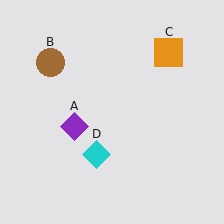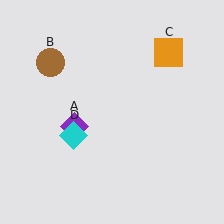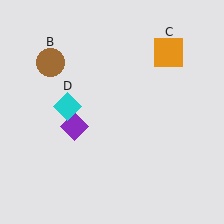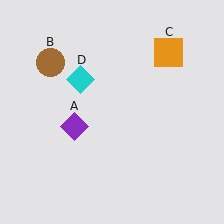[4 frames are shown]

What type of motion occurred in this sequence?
The cyan diamond (object D) rotated clockwise around the center of the scene.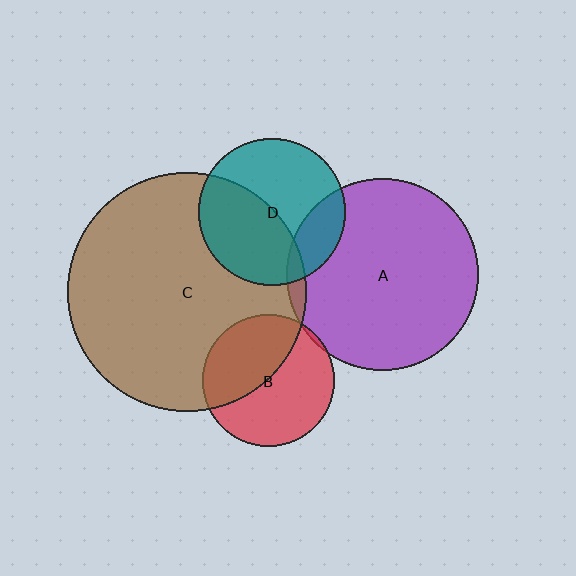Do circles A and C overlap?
Yes.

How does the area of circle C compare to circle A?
Approximately 1.6 times.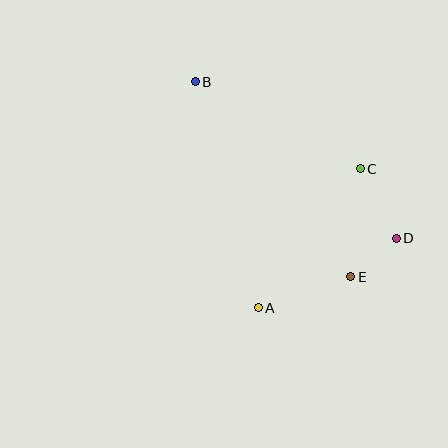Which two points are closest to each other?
Points D and E are closest to each other.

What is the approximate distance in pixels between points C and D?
The distance between C and D is approximately 79 pixels.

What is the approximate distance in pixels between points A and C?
The distance between A and C is approximately 172 pixels.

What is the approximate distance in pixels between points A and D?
The distance between A and D is approximately 154 pixels.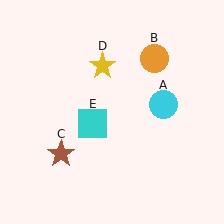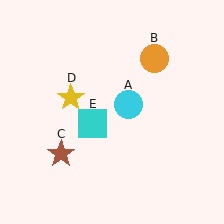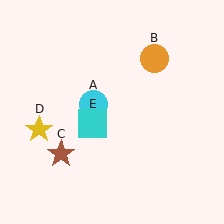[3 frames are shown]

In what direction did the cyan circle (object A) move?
The cyan circle (object A) moved left.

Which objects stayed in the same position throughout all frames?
Orange circle (object B) and brown star (object C) and cyan square (object E) remained stationary.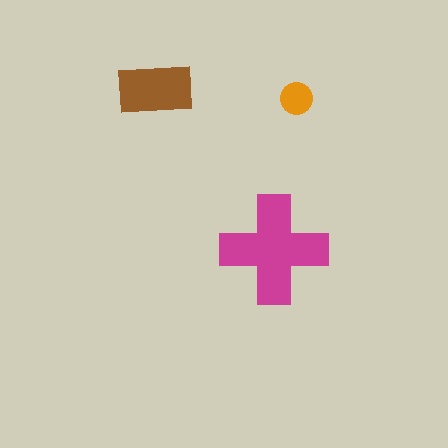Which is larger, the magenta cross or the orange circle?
The magenta cross.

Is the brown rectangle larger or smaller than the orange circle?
Larger.